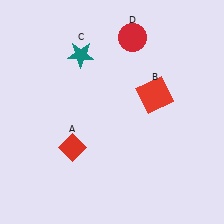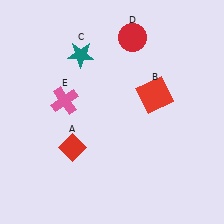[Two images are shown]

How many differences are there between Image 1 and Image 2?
There is 1 difference between the two images.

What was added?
A pink cross (E) was added in Image 2.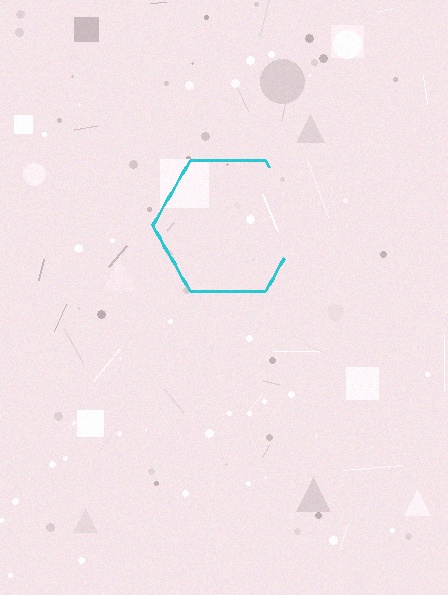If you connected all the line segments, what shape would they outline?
They would outline a hexagon.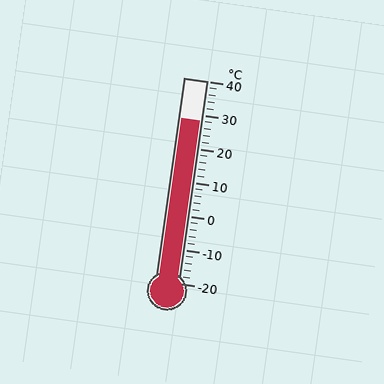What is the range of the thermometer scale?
The thermometer scale ranges from -20°C to 40°C.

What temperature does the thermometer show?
The thermometer shows approximately 28°C.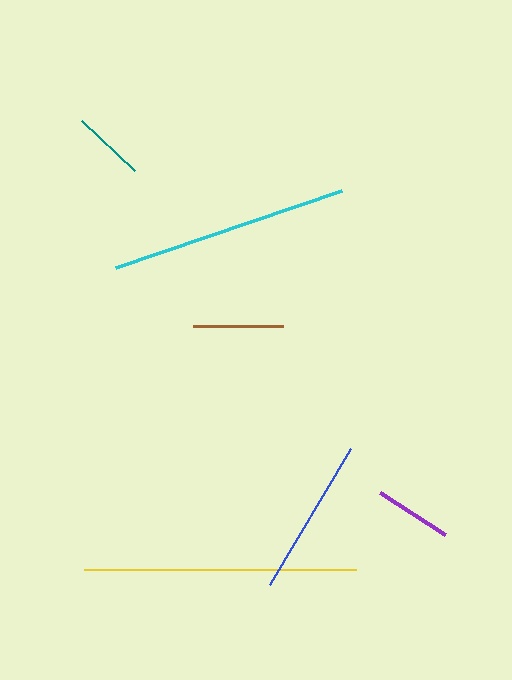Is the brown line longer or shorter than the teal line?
The brown line is longer than the teal line.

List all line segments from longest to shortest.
From longest to shortest: yellow, cyan, blue, brown, purple, teal.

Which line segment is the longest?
The yellow line is the longest at approximately 272 pixels.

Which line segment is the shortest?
The teal line is the shortest at approximately 73 pixels.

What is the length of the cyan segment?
The cyan segment is approximately 238 pixels long.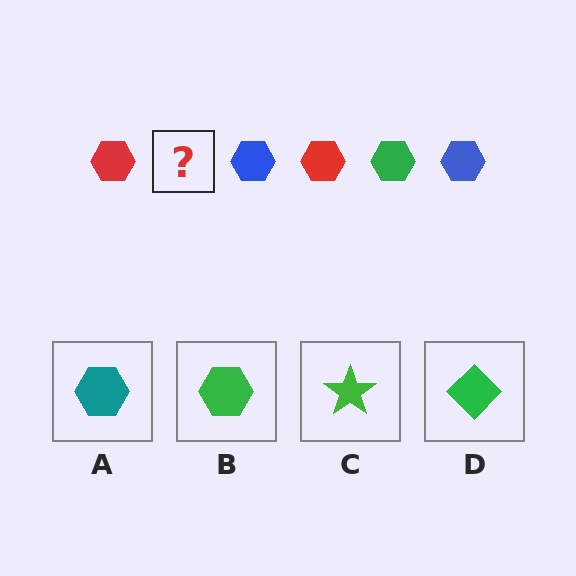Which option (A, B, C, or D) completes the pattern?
B.